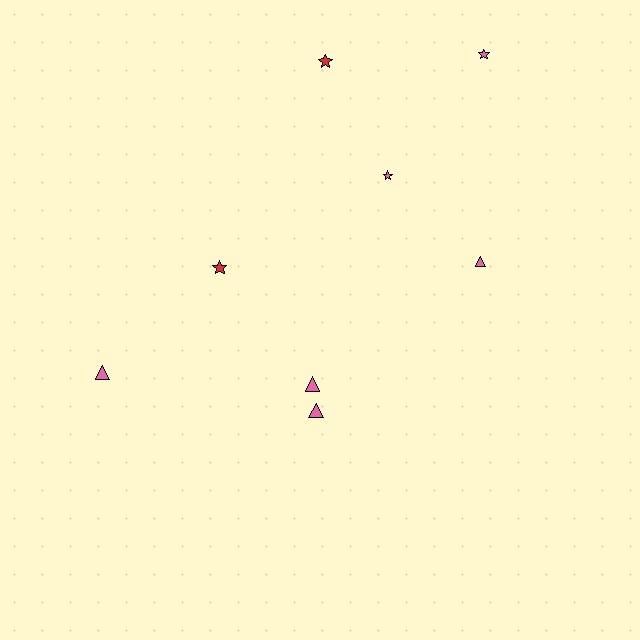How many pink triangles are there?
There are 4 pink triangles.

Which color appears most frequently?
Pink, with 6 objects.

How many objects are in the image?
There are 8 objects.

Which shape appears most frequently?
Triangle, with 4 objects.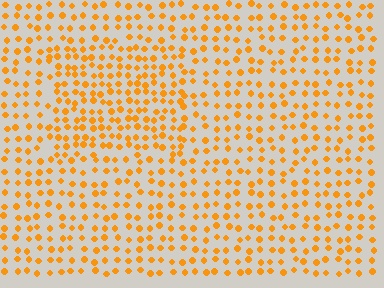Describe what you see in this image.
The image contains small orange elements arranged at two different densities. A rectangle-shaped region is visible where the elements are more densely packed than the surrounding area.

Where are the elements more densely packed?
The elements are more densely packed inside the rectangle boundary.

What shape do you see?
I see a rectangle.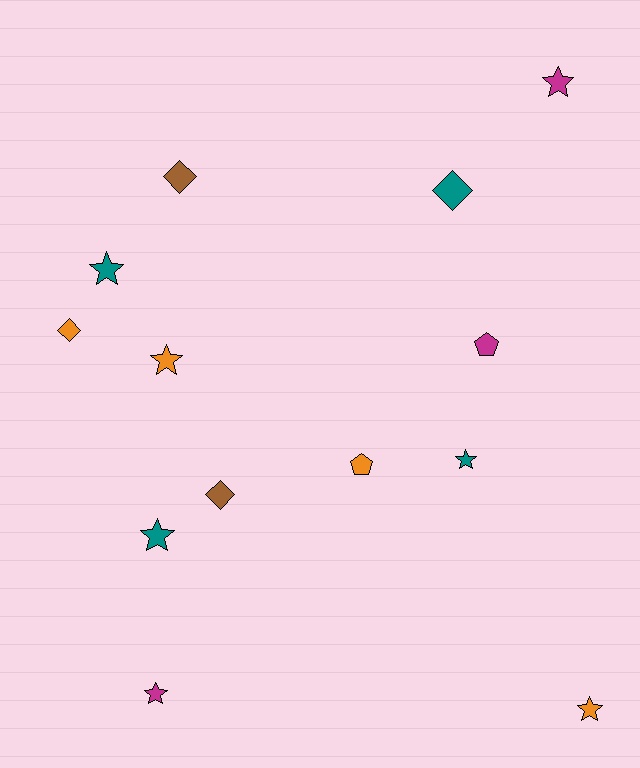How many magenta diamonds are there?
There are no magenta diamonds.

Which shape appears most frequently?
Star, with 7 objects.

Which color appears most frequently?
Orange, with 4 objects.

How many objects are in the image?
There are 13 objects.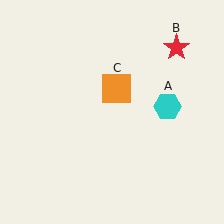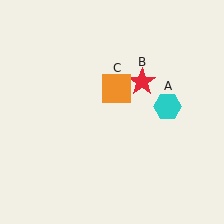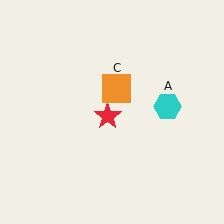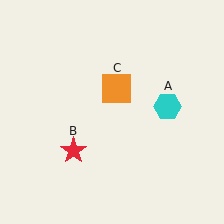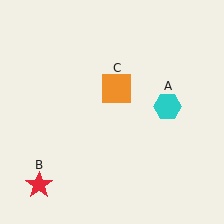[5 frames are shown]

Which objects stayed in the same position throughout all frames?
Cyan hexagon (object A) and orange square (object C) remained stationary.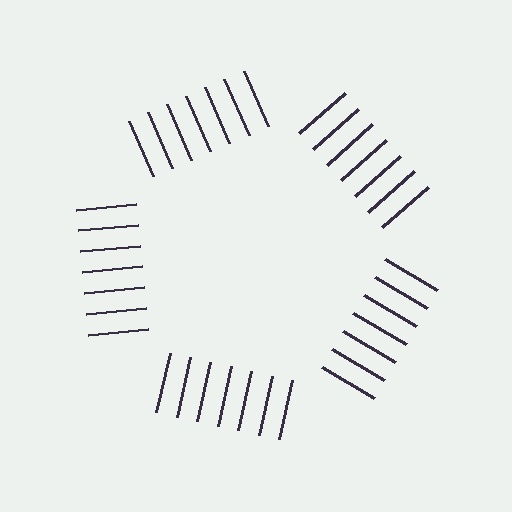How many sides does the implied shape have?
5 sides — the line-ends trace a pentagon.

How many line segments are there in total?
35 — 7 along each of the 5 edges.